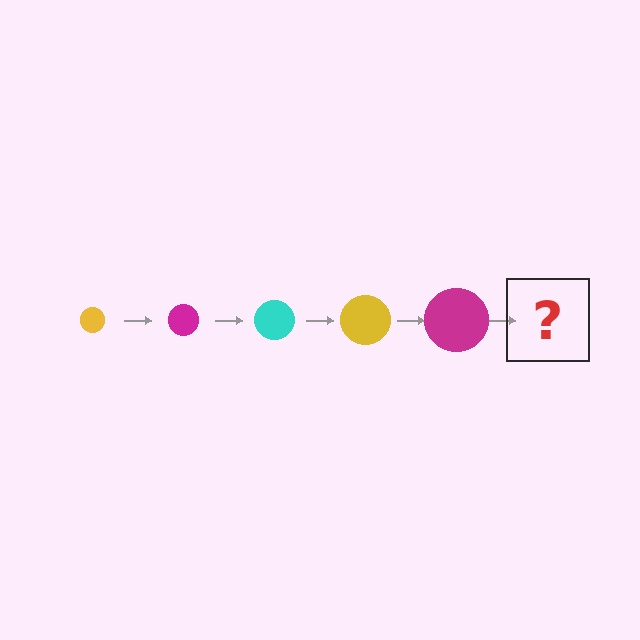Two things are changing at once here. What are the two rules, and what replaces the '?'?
The two rules are that the circle grows larger each step and the color cycles through yellow, magenta, and cyan. The '?' should be a cyan circle, larger than the previous one.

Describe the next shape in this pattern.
It should be a cyan circle, larger than the previous one.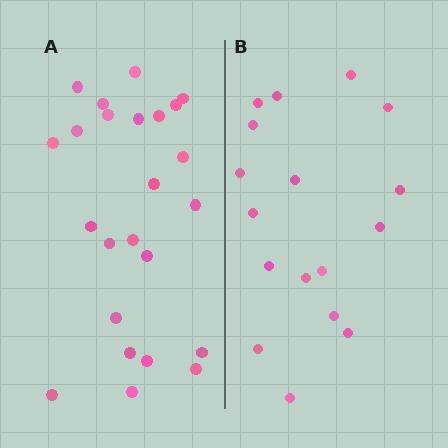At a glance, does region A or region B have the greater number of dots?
Region A (the left region) has more dots.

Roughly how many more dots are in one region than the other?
Region A has roughly 8 or so more dots than region B.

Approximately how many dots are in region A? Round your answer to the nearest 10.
About 20 dots. (The exact count is 24, which rounds to 20.)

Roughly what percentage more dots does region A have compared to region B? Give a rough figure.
About 40% more.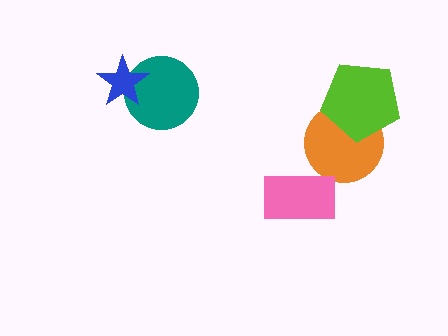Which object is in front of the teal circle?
The blue star is in front of the teal circle.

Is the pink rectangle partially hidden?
No, no other shape covers it.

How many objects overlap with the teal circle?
1 object overlaps with the teal circle.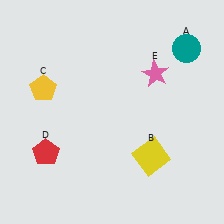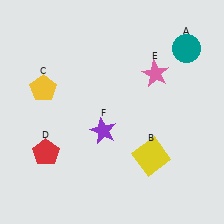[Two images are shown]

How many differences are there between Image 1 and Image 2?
There is 1 difference between the two images.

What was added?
A purple star (F) was added in Image 2.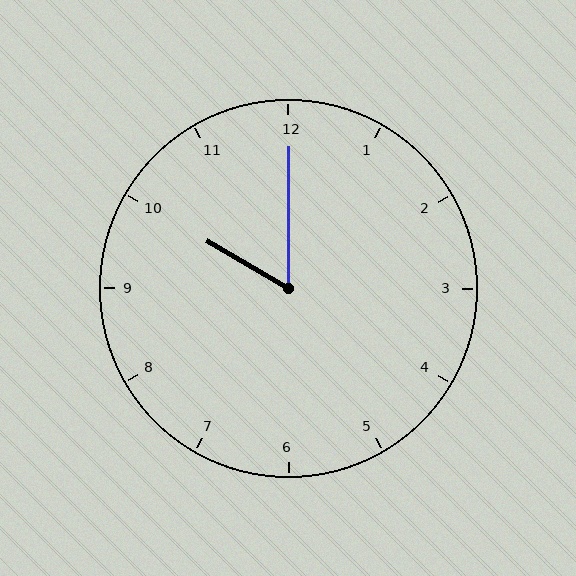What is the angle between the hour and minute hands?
Approximately 60 degrees.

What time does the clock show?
10:00.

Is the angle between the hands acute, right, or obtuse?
It is acute.